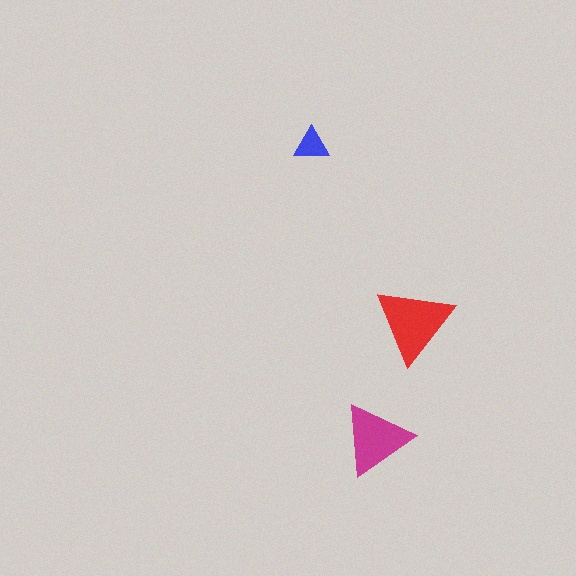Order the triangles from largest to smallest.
the red one, the magenta one, the blue one.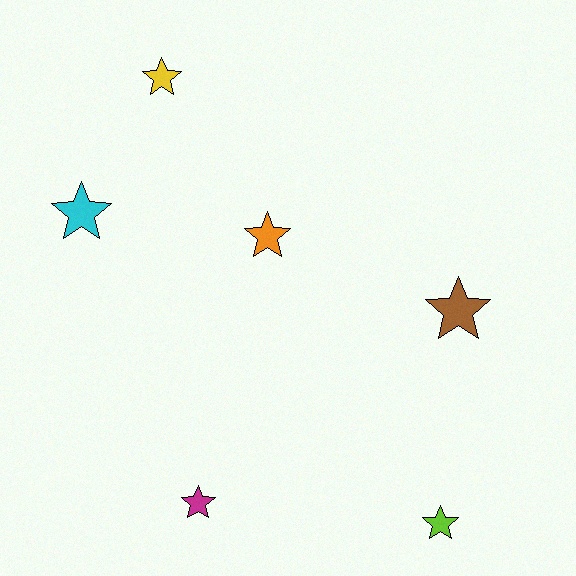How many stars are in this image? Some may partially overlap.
There are 6 stars.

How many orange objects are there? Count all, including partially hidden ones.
There is 1 orange object.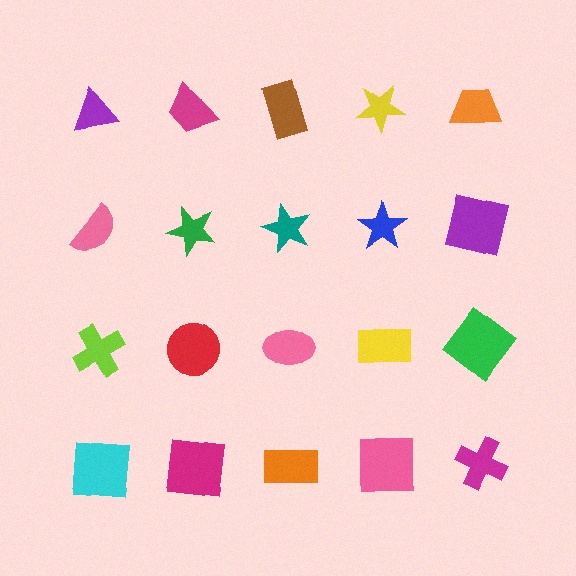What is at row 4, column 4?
A pink square.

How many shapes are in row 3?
5 shapes.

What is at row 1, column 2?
A magenta trapezoid.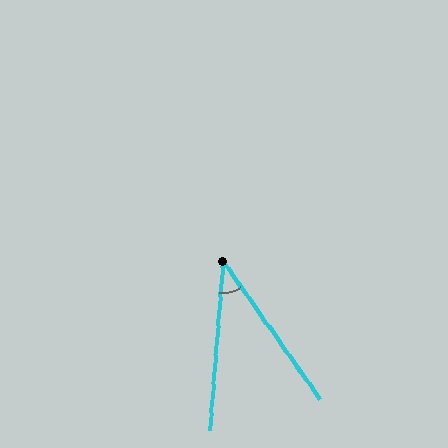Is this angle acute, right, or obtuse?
It is acute.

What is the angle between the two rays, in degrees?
Approximately 40 degrees.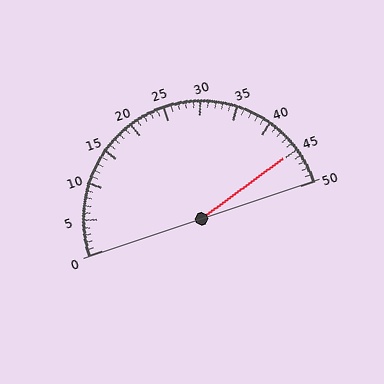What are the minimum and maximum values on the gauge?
The gauge ranges from 0 to 50.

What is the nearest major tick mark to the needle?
The nearest major tick mark is 45.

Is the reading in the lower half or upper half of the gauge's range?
The reading is in the upper half of the range (0 to 50).